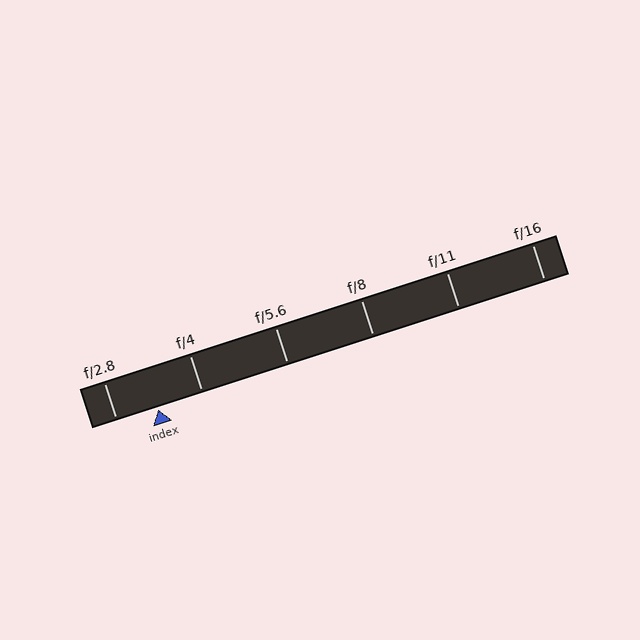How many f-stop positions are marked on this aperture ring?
There are 6 f-stop positions marked.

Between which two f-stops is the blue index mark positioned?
The index mark is between f/2.8 and f/4.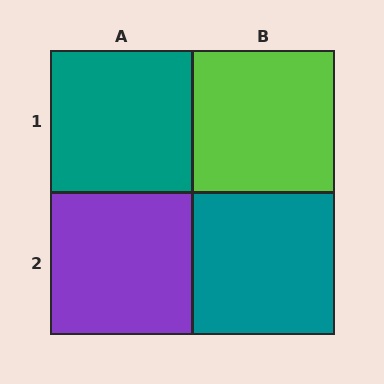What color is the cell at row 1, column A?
Teal.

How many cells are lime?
1 cell is lime.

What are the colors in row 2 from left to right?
Purple, teal.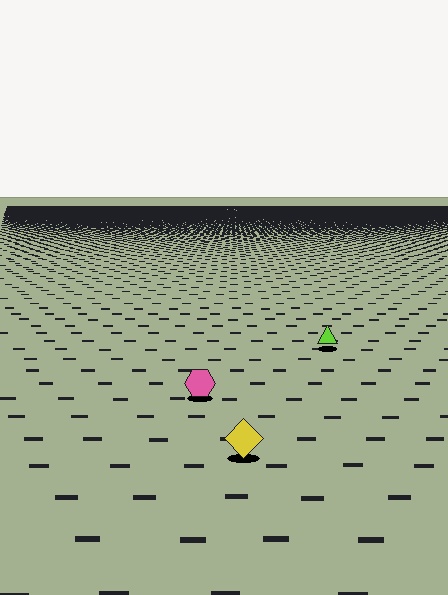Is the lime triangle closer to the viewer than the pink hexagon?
No. The pink hexagon is closer — you can tell from the texture gradient: the ground texture is coarser near it.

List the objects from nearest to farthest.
From nearest to farthest: the yellow diamond, the pink hexagon, the lime triangle.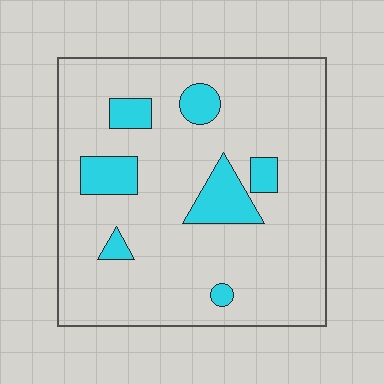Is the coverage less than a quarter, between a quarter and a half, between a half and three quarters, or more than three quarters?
Less than a quarter.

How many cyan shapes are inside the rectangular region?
7.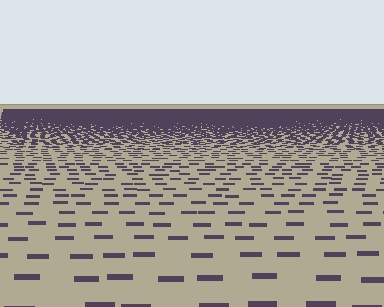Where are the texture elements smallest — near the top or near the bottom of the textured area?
Near the top.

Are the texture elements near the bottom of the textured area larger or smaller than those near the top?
Larger. Near the bottom, elements are closer to the viewer and appear at a bigger on-screen size.